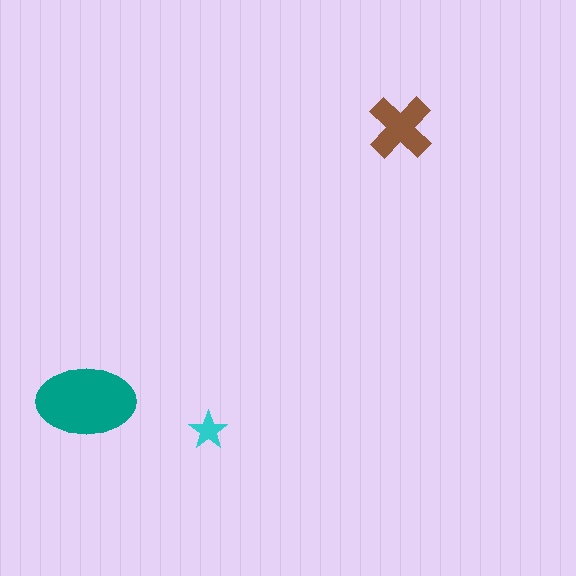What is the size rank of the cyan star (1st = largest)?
3rd.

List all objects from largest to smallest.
The teal ellipse, the brown cross, the cyan star.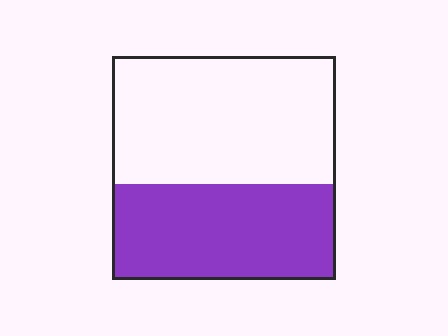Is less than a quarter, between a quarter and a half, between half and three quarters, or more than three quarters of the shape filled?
Between a quarter and a half.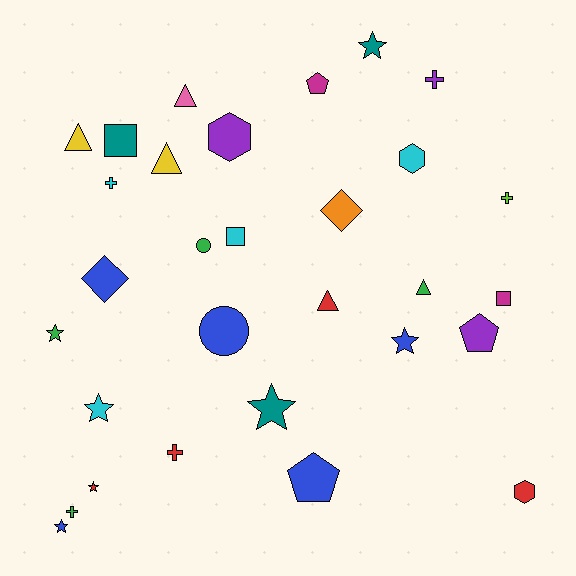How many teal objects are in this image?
There are 3 teal objects.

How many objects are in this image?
There are 30 objects.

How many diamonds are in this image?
There are 2 diamonds.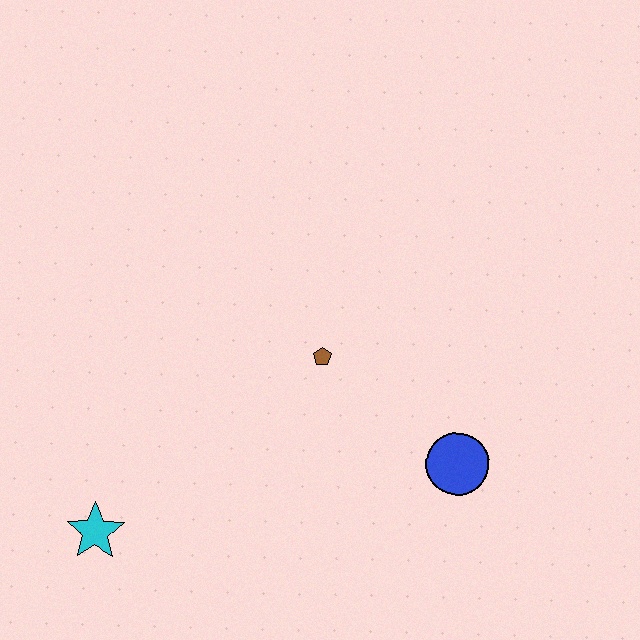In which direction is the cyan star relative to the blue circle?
The cyan star is to the left of the blue circle.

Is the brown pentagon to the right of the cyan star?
Yes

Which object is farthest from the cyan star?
The blue circle is farthest from the cyan star.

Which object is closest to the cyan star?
The brown pentagon is closest to the cyan star.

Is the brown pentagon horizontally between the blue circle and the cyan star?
Yes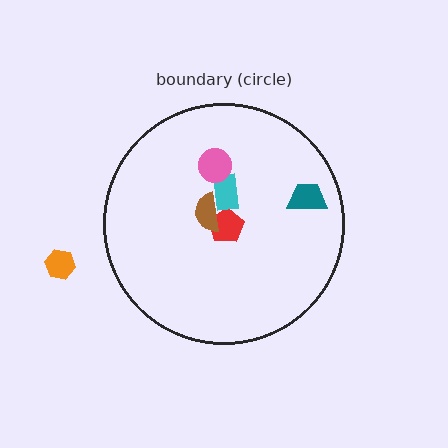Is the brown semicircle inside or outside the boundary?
Inside.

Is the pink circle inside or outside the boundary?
Inside.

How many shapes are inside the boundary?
5 inside, 1 outside.